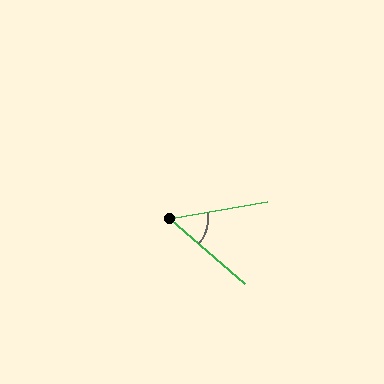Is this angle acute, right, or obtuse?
It is acute.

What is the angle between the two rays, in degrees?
Approximately 51 degrees.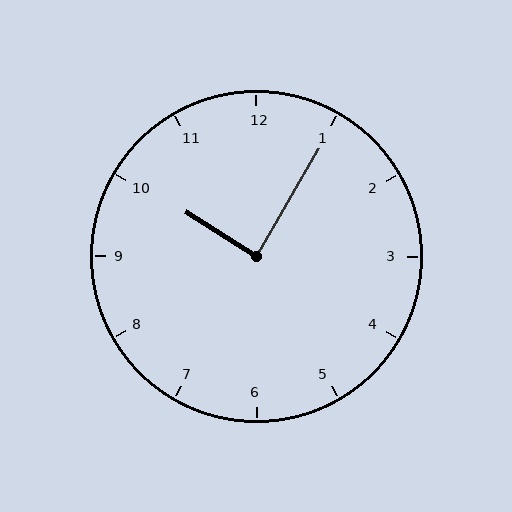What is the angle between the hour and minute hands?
Approximately 88 degrees.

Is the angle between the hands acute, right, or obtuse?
It is right.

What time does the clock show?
10:05.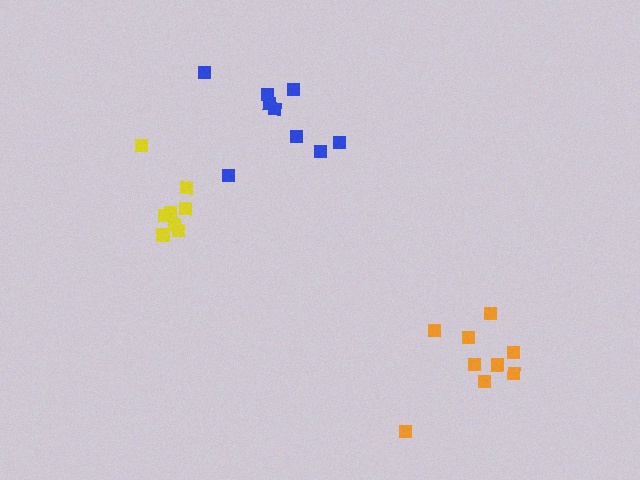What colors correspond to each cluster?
The clusters are colored: yellow, orange, blue.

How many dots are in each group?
Group 1: 8 dots, Group 2: 9 dots, Group 3: 9 dots (26 total).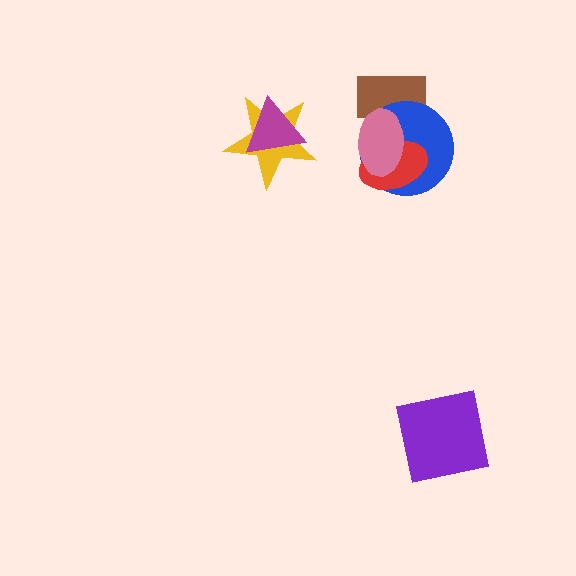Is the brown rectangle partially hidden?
Yes, it is partially covered by another shape.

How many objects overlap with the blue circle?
3 objects overlap with the blue circle.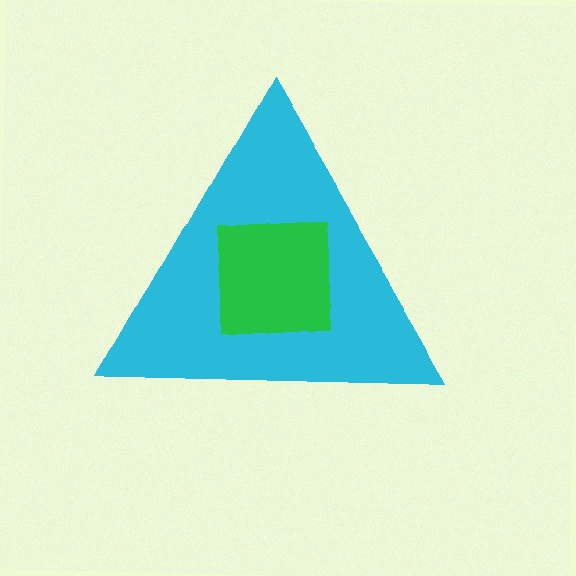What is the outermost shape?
The cyan triangle.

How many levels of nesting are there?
2.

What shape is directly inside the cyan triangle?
The green square.